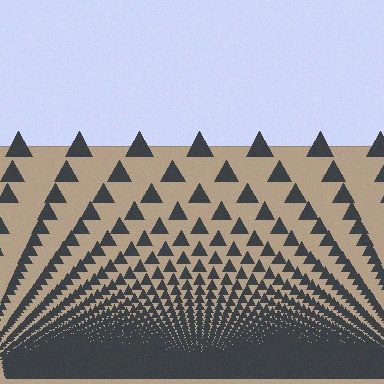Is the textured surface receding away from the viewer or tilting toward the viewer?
The surface appears to tilt toward the viewer. Texture elements get larger and sparser toward the top.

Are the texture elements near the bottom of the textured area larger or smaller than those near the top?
Smaller. The gradient is inverted — elements near the bottom are smaller and denser.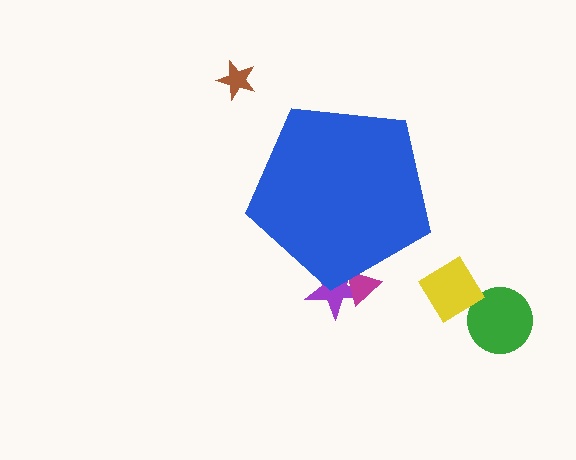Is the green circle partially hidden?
No, the green circle is fully visible.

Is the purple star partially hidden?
Yes, the purple star is partially hidden behind the blue pentagon.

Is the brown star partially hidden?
No, the brown star is fully visible.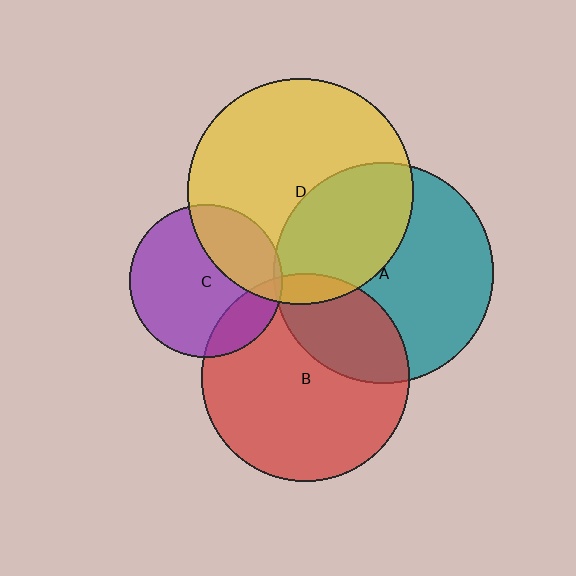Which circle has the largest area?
Circle D (yellow).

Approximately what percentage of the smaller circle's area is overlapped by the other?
Approximately 5%.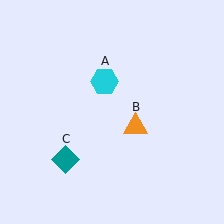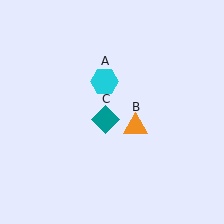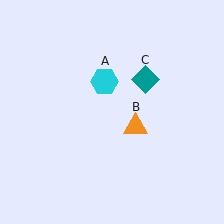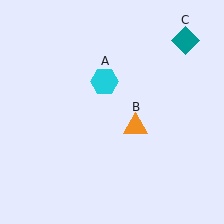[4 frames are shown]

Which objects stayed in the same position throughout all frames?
Cyan hexagon (object A) and orange triangle (object B) remained stationary.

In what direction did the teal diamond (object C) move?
The teal diamond (object C) moved up and to the right.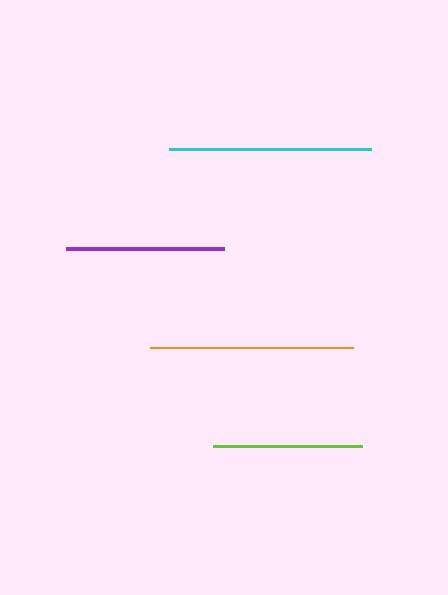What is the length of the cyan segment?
The cyan segment is approximately 202 pixels long.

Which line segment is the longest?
The orange line is the longest at approximately 203 pixels.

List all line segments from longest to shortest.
From longest to shortest: orange, cyan, purple, lime.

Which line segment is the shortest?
The lime line is the shortest at approximately 149 pixels.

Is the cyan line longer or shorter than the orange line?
The orange line is longer than the cyan line.